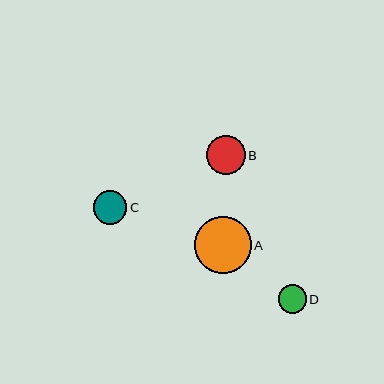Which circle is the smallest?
Circle D is the smallest with a size of approximately 28 pixels.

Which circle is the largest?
Circle A is the largest with a size of approximately 57 pixels.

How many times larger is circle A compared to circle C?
Circle A is approximately 1.7 times the size of circle C.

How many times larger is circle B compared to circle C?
Circle B is approximately 1.2 times the size of circle C.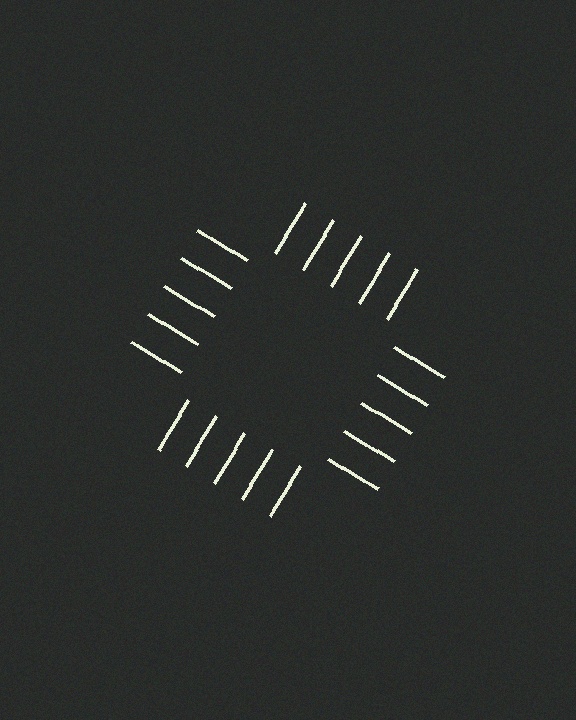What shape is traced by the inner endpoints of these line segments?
An illusory square — the line segments terminate on its edges but no continuous stroke is drawn.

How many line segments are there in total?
20 — 5 along each of the 4 edges.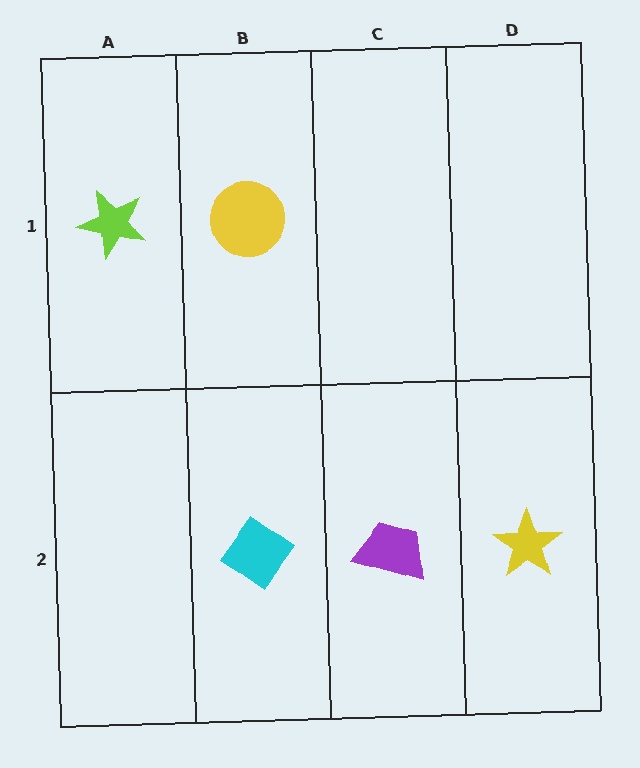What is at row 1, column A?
A lime star.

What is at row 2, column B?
A cyan diamond.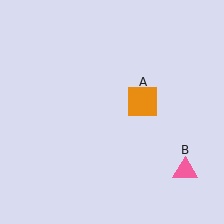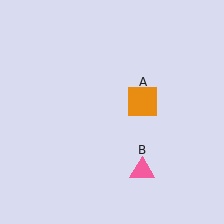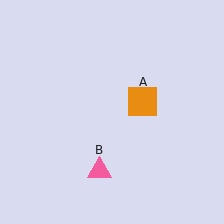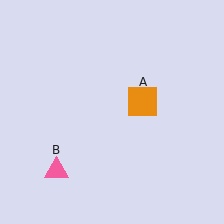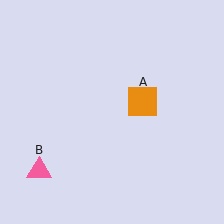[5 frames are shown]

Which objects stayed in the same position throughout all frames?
Orange square (object A) remained stationary.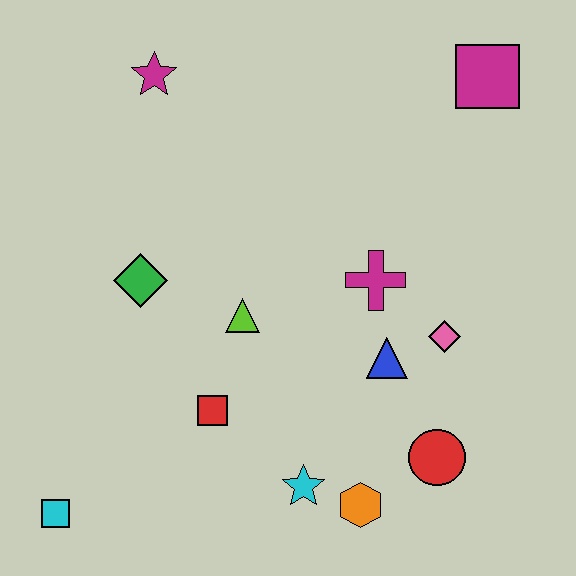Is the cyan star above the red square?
No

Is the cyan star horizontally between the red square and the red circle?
Yes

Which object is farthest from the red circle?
The magenta star is farthest from the red circle.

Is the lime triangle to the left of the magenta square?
Yes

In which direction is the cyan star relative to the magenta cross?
The cyan star is below the magenta cross.